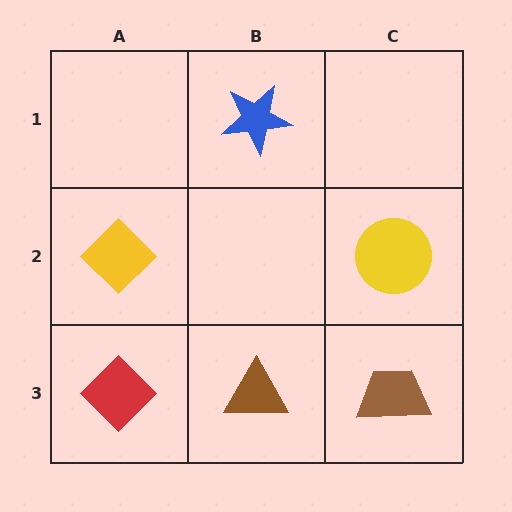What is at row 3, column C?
A brown trapezoid.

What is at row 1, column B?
A blue star.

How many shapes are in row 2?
2 shapes.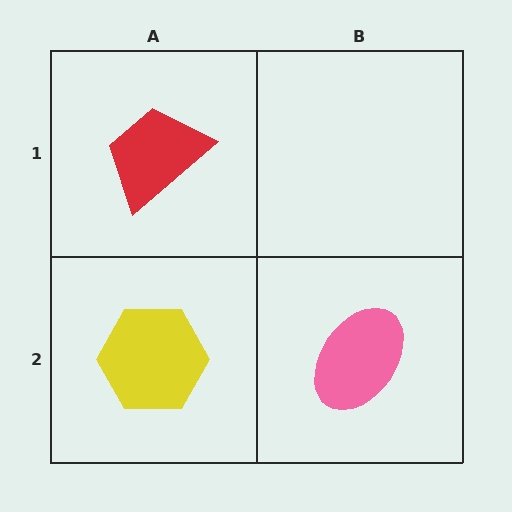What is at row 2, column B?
A pink ellipse.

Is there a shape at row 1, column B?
No, that cell is empty.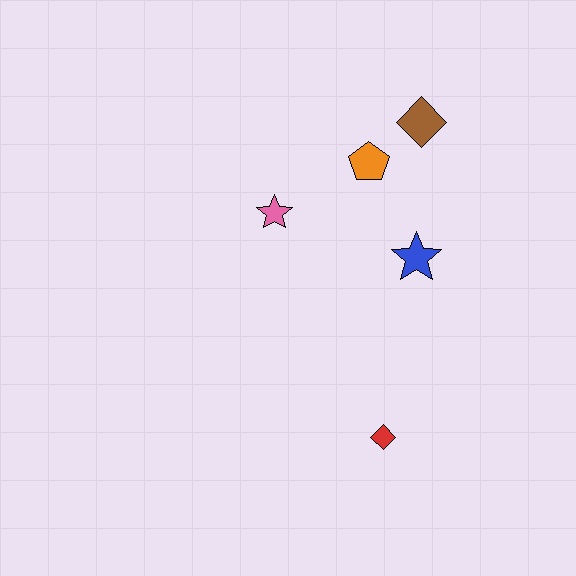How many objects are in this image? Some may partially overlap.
There are 5 objects.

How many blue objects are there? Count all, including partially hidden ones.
There is 1 blue object.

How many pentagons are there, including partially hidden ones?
There is 1 pentagon.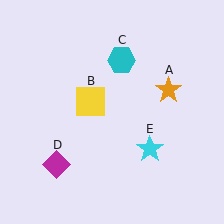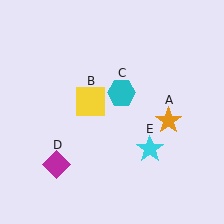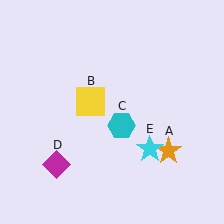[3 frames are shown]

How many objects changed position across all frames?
2 objects changed position: orange star (object A), cyan hexagon (object C).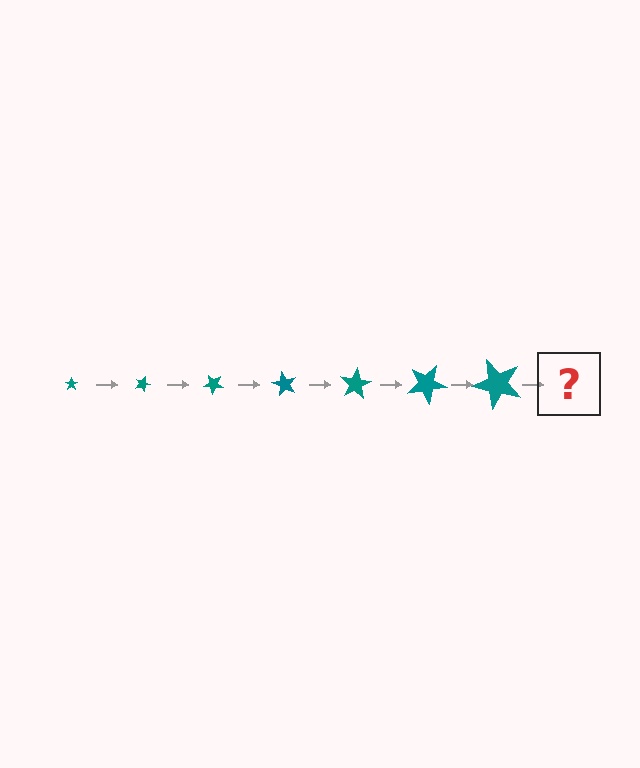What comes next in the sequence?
The next element should be a star, larger than the previous one and rotated 140 degrees from the start.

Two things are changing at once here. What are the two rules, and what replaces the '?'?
The two rules are that the star grows larger each step and it rotates 20 degrees each step. The '?' should be a star, larger than the previous one and rotated 140 degrees from the start.